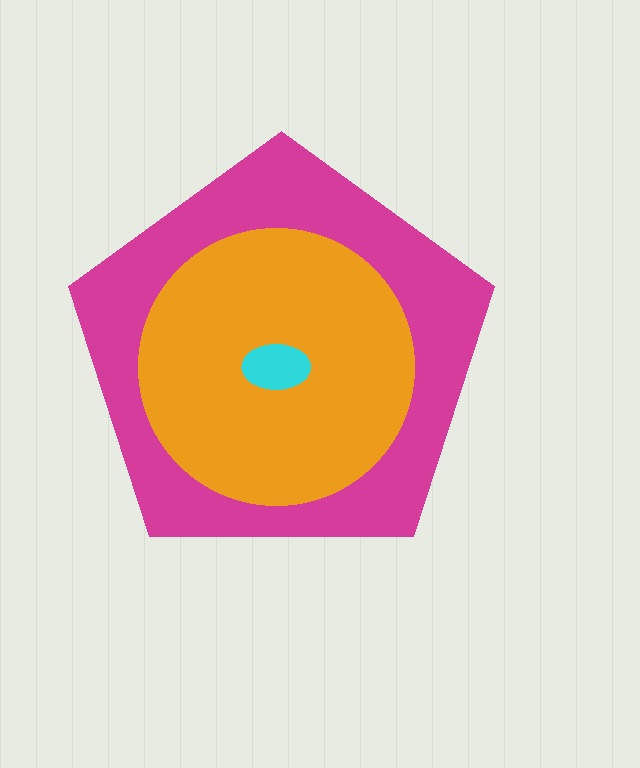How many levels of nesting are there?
3.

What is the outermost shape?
The magenta pentagon.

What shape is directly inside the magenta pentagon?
The orange circle.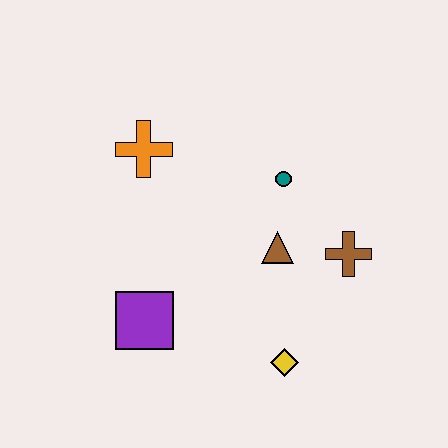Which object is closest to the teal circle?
The brown triangle is closest to the teal circle.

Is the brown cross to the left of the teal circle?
No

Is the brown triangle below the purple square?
No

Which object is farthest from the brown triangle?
The orange cross is farthest from the brown triangle.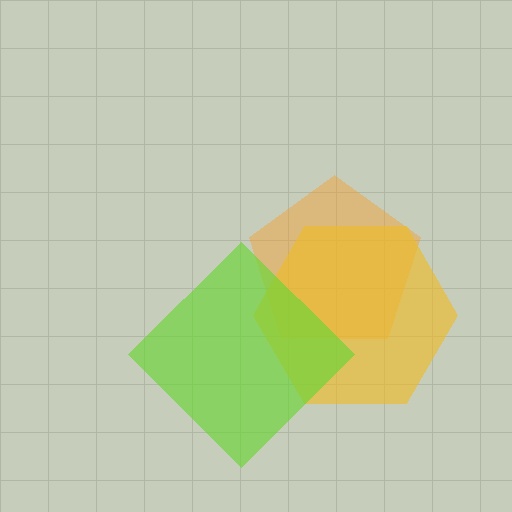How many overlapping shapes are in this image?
There are 3 overlapping shapes in the image.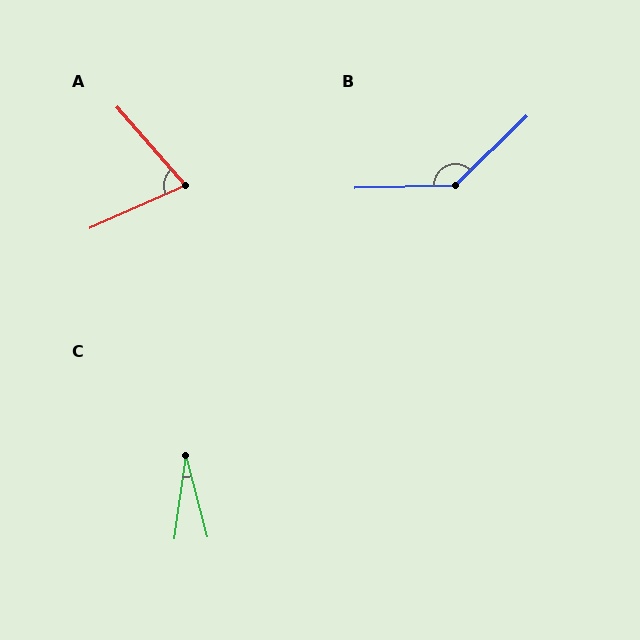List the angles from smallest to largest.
C (22°), A (73°), B (137°).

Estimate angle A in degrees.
Approximately 73 degrees.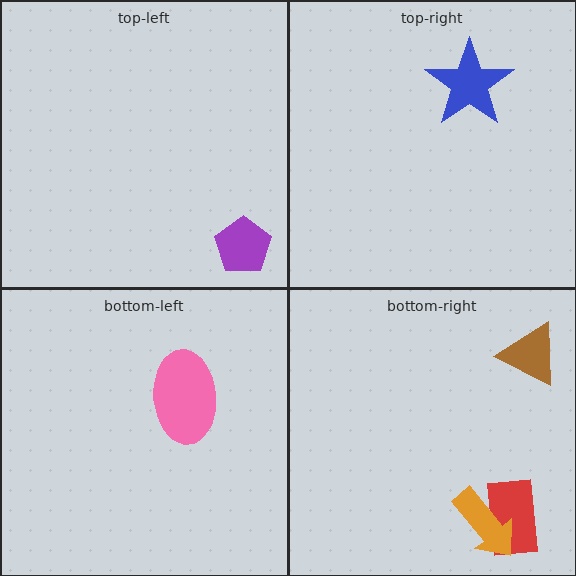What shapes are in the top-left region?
The purple pentagon.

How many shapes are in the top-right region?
1.